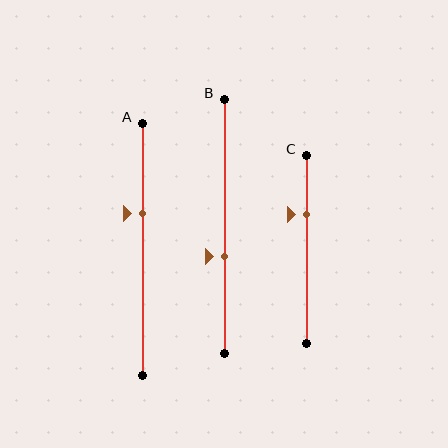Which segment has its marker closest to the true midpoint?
Segment B has its marker closest to the true midpoint.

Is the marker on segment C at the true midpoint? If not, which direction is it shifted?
No, the marker on segment C is shifted upward by about 19% of the segment length.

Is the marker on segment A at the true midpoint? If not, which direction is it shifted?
No, the marker on segment A is shifted upward by about 14% of the segment length.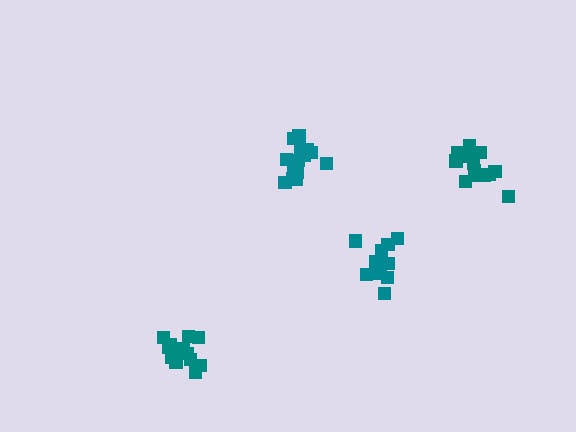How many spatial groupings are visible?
There are 4 spatial groupings.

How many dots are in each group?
Group 1: 16 dots, Group 2: 14 dots, Group 3: 17 dots, Group 4: 14 dots (61 total).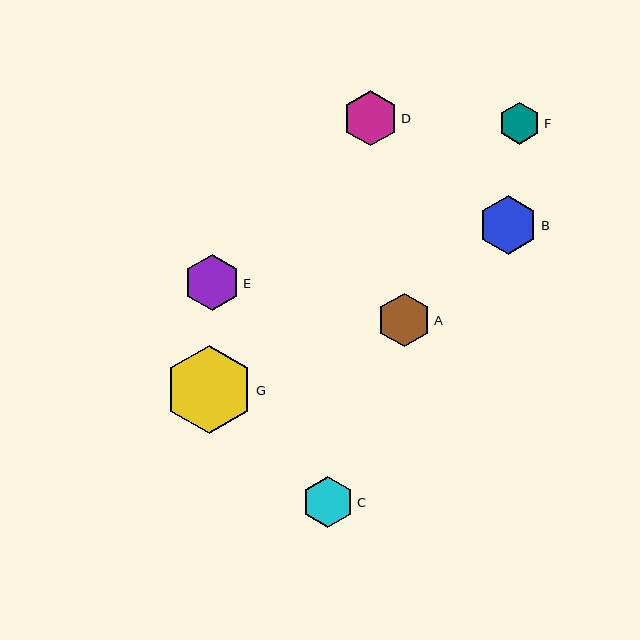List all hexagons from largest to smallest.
From largest to smallest: G, B, E, D, A, C, F.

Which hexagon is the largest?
Hexagon G is the largest with a size of approximately 89 pixels.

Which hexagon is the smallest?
Hexagon F is the smallest with a size of approximately 42 pixels.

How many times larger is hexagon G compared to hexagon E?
Hexagon G is approximately 1.6 times the size of hexagon E.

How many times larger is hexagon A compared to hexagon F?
Hexagon A is approximately 1.3 times the size of hexagon F.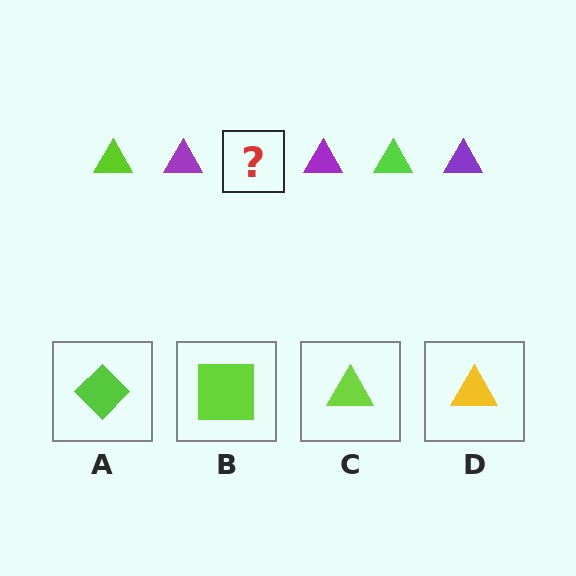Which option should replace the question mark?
Option C.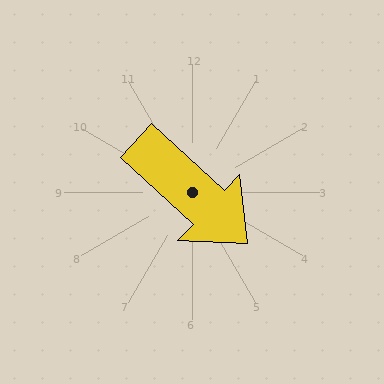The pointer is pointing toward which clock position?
Roughly 4 o'clock.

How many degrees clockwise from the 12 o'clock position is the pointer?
Approximately 133 degrees.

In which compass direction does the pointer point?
Southeast.